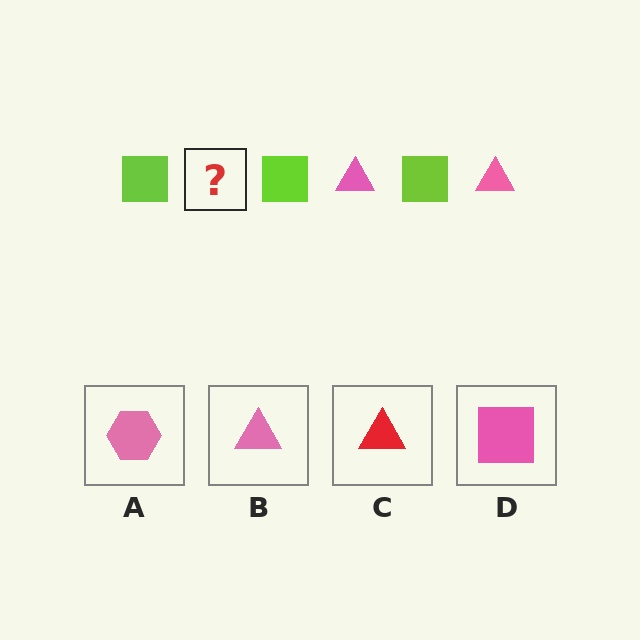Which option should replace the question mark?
Option B.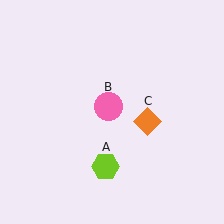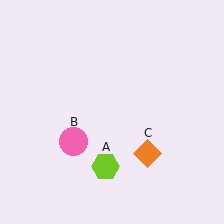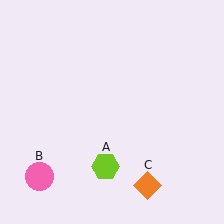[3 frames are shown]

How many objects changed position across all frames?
2 objects changed position: pink circle (object B), orange diamond (object C).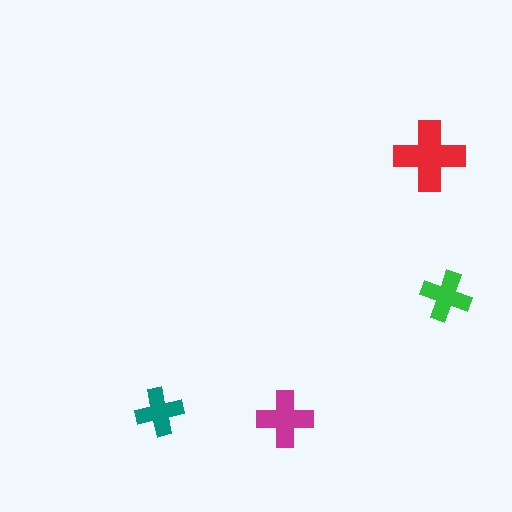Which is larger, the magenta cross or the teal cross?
The magenta one.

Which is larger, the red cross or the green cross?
The red one.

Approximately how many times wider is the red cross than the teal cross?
About 1.5 times wider.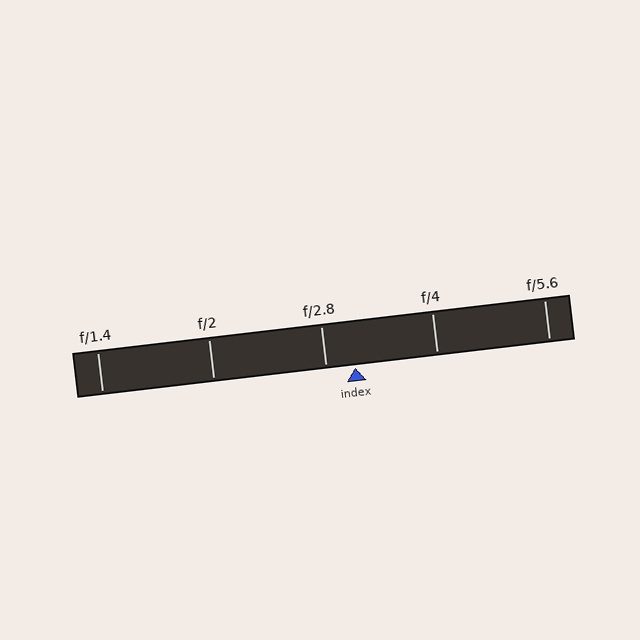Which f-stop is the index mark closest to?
The index mark is closest to f/2.8.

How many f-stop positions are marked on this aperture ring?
There are 5 f-stop positions marked.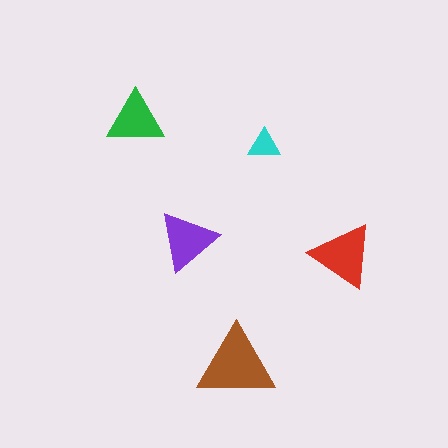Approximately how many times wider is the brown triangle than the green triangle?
About 1.5 times wider.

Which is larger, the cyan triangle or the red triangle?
The red one.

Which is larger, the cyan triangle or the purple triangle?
The purple one.